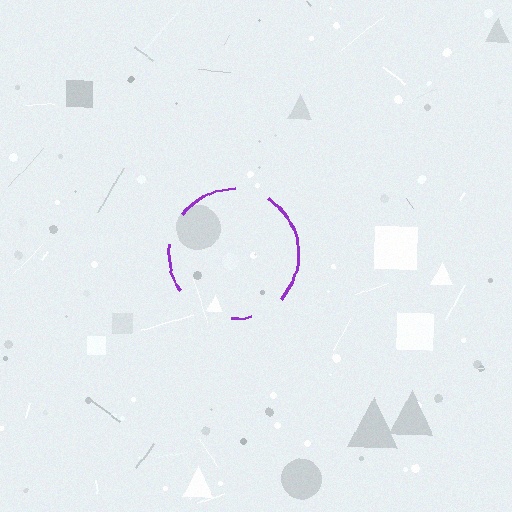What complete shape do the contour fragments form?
The contour fragments form a circle.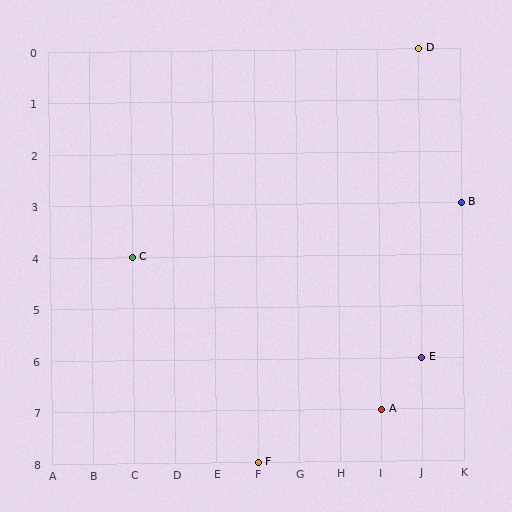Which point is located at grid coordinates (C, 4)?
Point C is at (C, 4).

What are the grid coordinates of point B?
Point B is at grid coordinates (K, 3).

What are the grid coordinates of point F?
Point F is at grid coordinates (F, 8).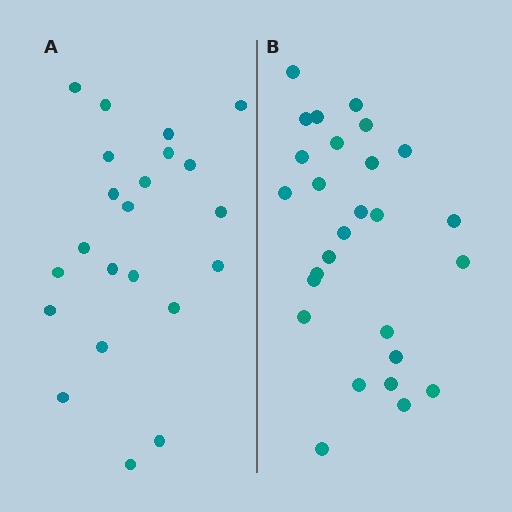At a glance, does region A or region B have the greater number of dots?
Region B (the right region) has more dots.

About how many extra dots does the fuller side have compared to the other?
Region B has about 5 more dots than region A.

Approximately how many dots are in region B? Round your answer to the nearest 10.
About 30 dots. (The exact count is 27, which rounds to 30.)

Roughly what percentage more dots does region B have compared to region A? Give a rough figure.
About 25% more.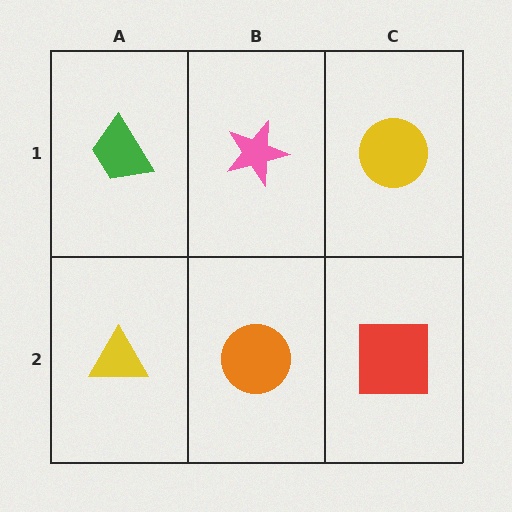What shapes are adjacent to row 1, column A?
A yellow triangle (row 2, column A), a pink star (row 1, column B).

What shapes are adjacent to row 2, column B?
A pink star (row 1, column B), a yellow triangle (row 2, column A), a red square (row 2, column C).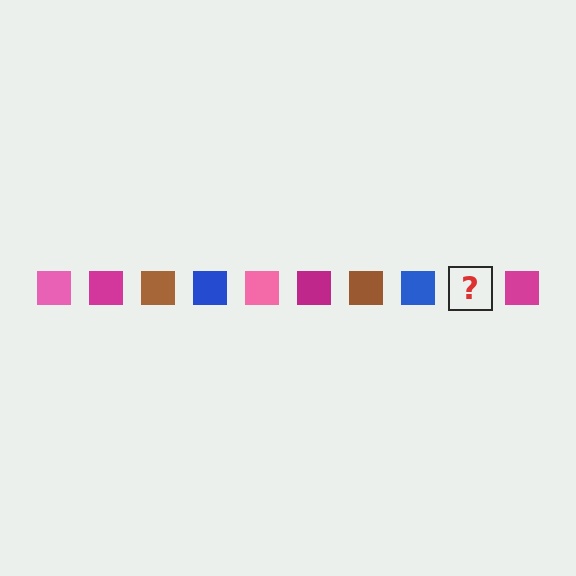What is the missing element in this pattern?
The missing element is a pink square.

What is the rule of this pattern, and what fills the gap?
The rule is that the pattern cycles through pink, magenta, brown, blue squares. The gap should be filled with a pink square.